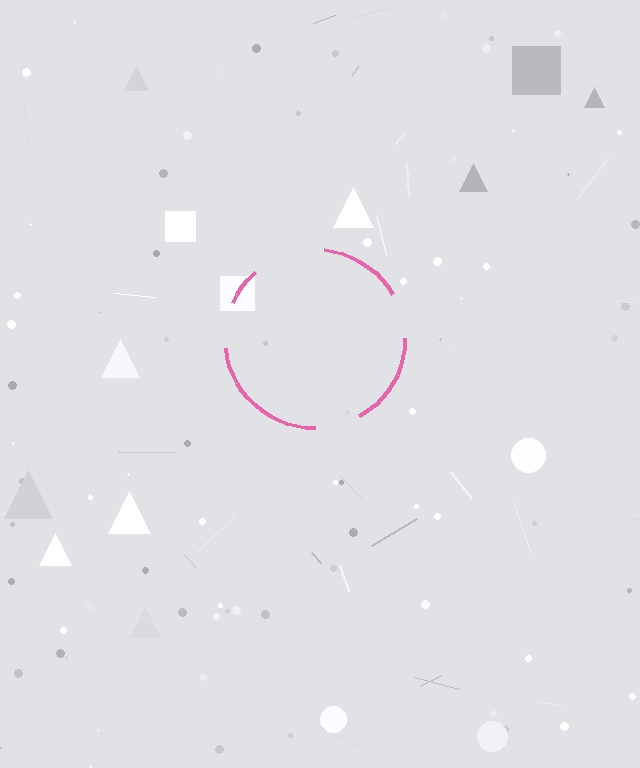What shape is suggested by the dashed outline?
The dashed outline suggests a circle.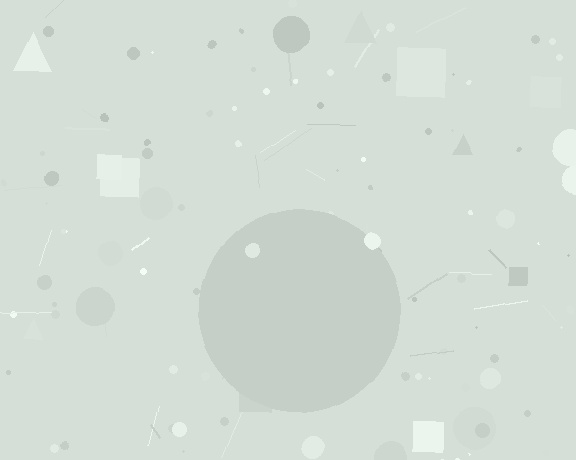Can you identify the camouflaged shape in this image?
The camouflaged shape is a circle.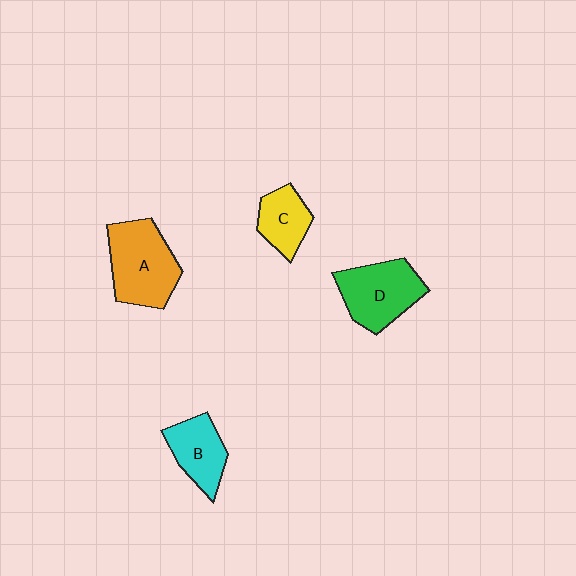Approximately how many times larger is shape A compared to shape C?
Approximately 1.8 times.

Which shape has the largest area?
Shape A (orange).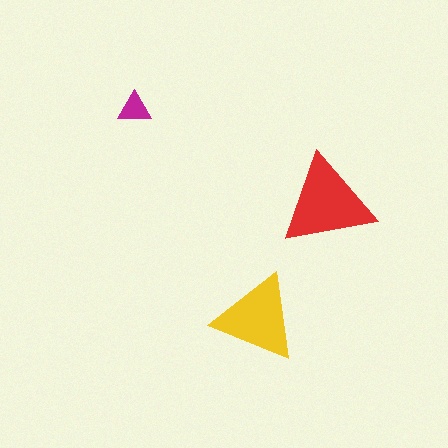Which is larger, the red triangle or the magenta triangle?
The red one.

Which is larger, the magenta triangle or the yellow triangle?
The yellow one.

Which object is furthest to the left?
The magenta triangle is leftmost.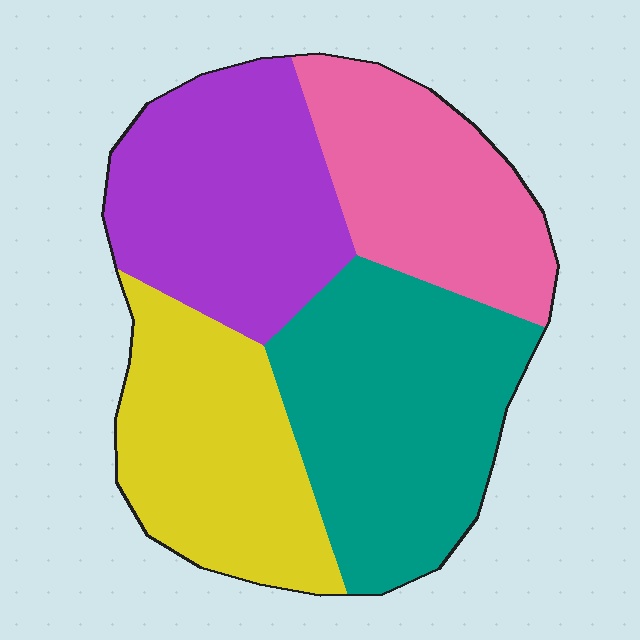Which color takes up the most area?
Teal, at roughly 30%.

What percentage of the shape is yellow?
Yellow takes up about one quarter (1/4) of the shape.